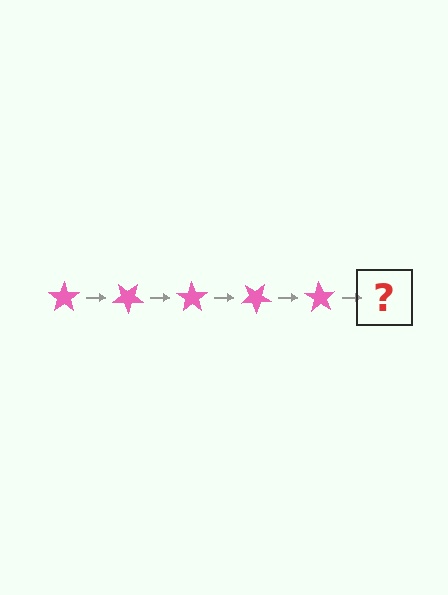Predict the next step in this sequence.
The next step is a pink star rotated 175 degrees.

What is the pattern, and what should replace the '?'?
The pattern is that the star rotates 35 degrees each step. The '?' should be a pink star rotated 175 degrees.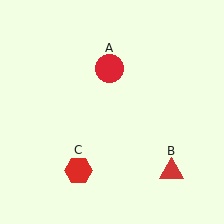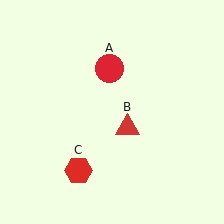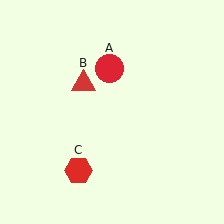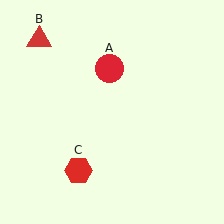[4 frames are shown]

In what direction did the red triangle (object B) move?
The red triangle (object B) moved up and to the left.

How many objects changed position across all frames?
1 object changed position: red triangle (object B).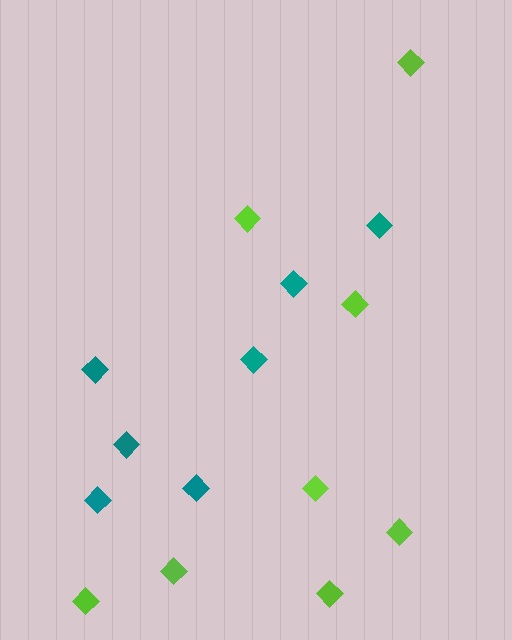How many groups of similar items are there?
There are 2 groups: one group of teal diamonds (7) and one group of lime diamonds (8).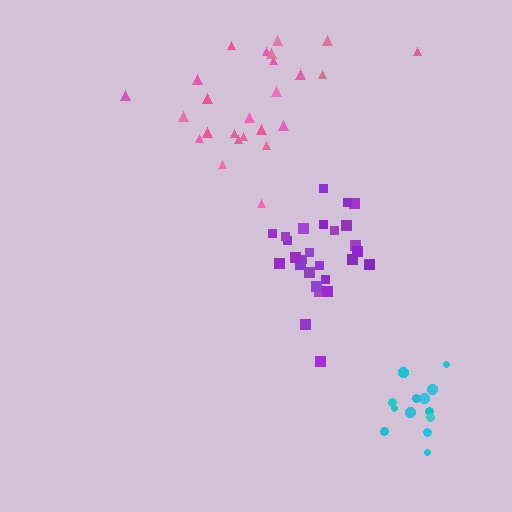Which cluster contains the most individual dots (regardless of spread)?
Purple (27).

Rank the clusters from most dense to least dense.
purple, cyan, pink.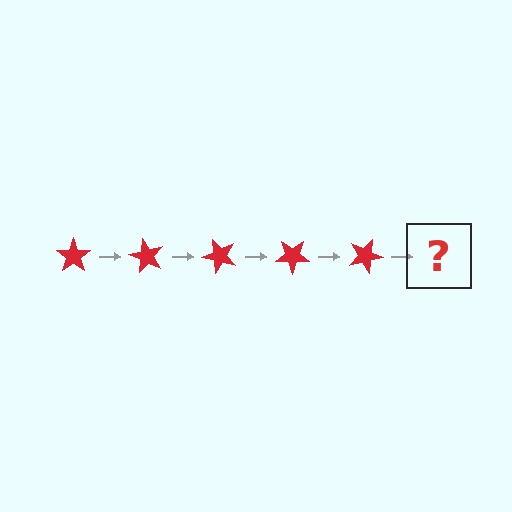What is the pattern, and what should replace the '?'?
The pattern is that the star rotates 60 degrees each step. The '?' should be a red star rotated 300 degrees.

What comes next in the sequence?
The next element should be a red star rotated 300 degrees.